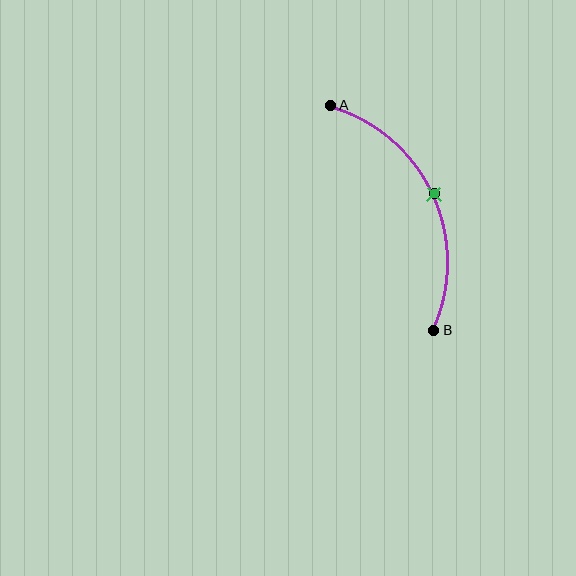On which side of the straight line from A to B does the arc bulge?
The arc bulges to the right of the straight line connecting A and B.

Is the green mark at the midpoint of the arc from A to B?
Yes. The green mark lies on the arc at equal arc-length from both A and B — it is the arc midpoint.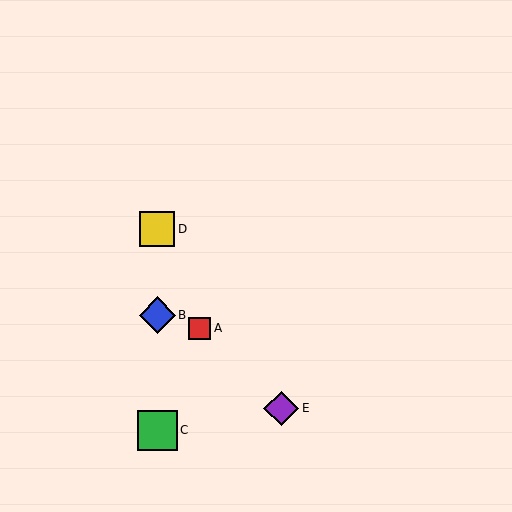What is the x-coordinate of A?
Object A is at x≈200.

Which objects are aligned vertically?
Objects B, C, D are aligned vertically.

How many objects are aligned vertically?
3 objects (B, C, D) are aligned vertically.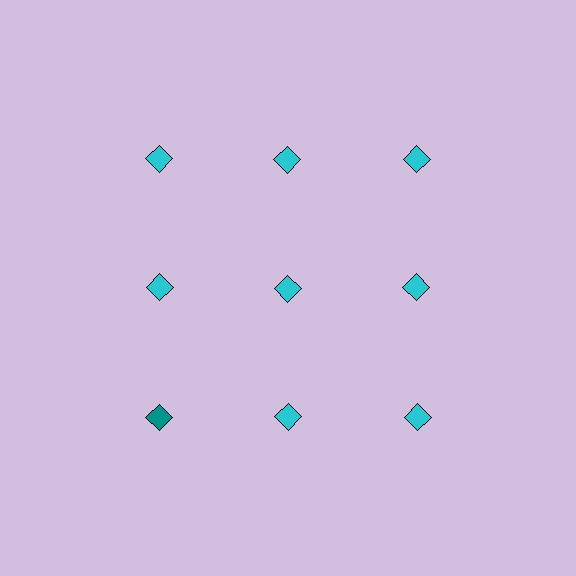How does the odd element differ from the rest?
It has a different color: teal instead of cyan.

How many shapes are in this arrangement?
There are 9 shapes arranged in a grid pattern.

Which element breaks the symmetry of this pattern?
The teal diamond in the third row, leftmost column breaks the symmetry. All other shapes are cyan diamonds.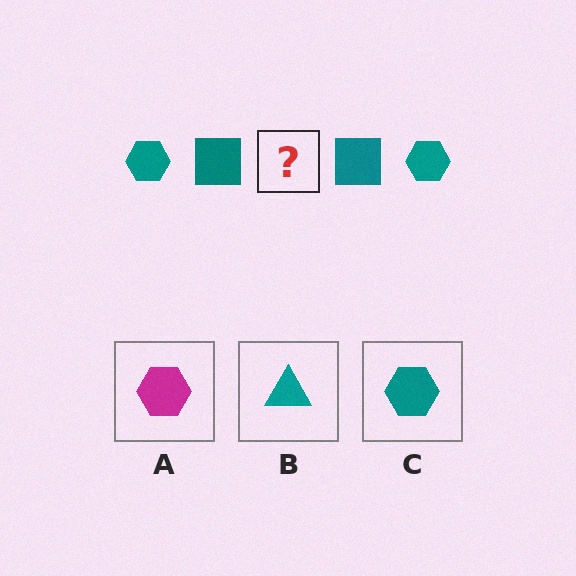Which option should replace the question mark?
Option C.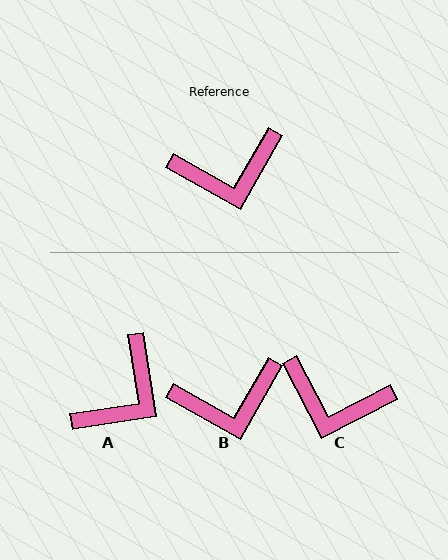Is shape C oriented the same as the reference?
No, it is off by about 33 degrees.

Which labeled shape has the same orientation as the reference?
B.